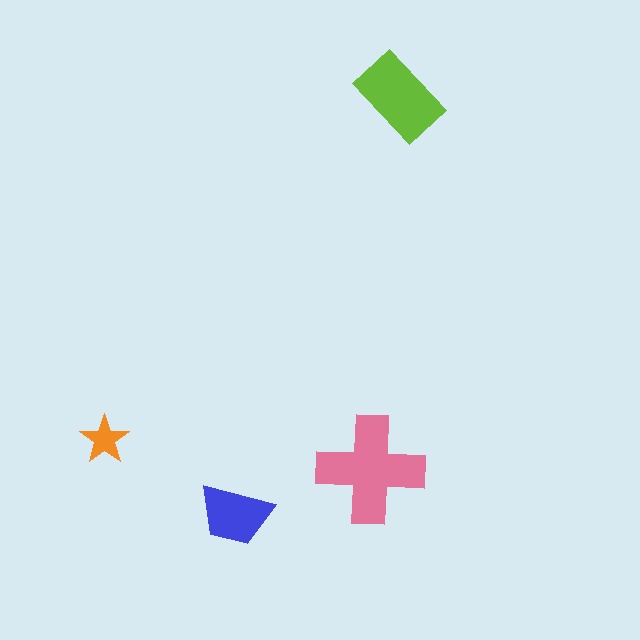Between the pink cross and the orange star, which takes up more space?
The pink cross.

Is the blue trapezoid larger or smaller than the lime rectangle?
Smaller.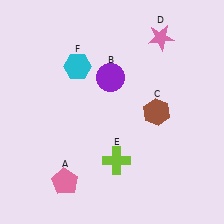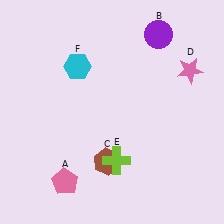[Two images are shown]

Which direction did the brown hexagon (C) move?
The brown hexagon (C) moved left.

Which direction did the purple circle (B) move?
The purple circle (B) moved right.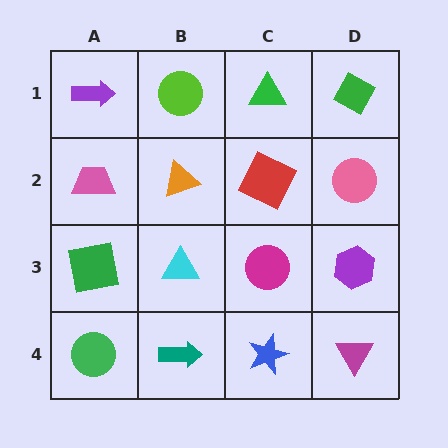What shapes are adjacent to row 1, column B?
An orange triangle (row 2, column B), a purple arrow (row 1, column A), a green triangle (row 1, column C).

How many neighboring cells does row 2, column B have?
4.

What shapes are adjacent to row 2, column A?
A purple arrow (row 1, column A), a green square (row 3, column A), an orange triangle (row 2, column B).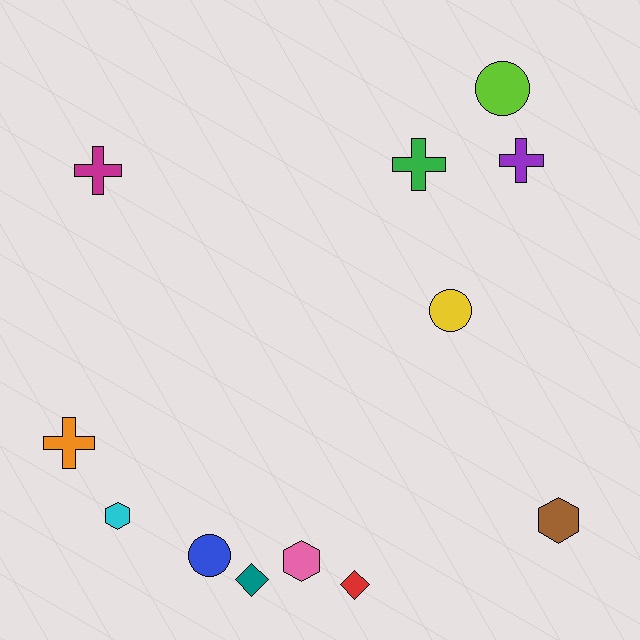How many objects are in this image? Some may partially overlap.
There are 12 objects.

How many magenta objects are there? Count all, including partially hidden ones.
There is 1 magenta object.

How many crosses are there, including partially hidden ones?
There are 4 crosses.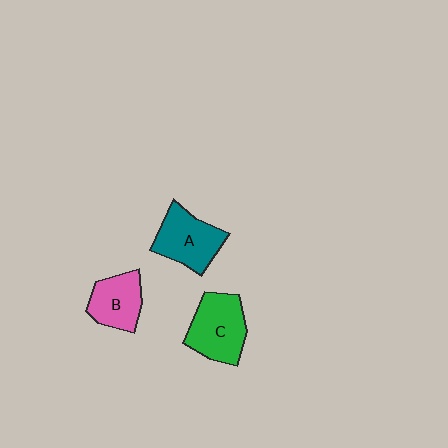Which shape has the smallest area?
Shape B (pink).